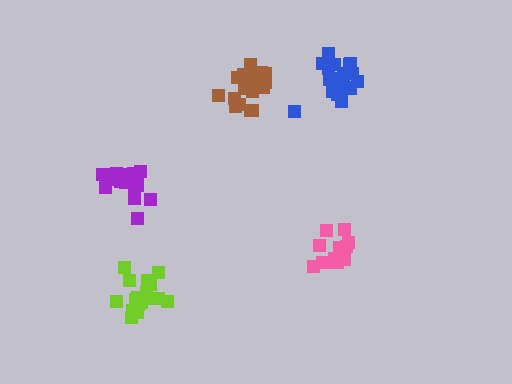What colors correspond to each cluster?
The clusters are colored: pink, purple, blue, brown, lime.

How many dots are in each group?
Group 1: 14 dots, Group 2: 20 dots, Group 3: 19 dots, Group 4: 20 dots, Group 5: 17 dots (90 total).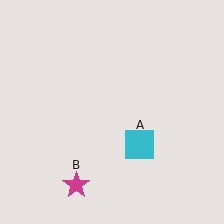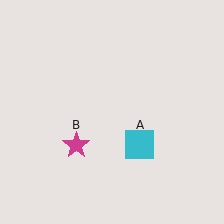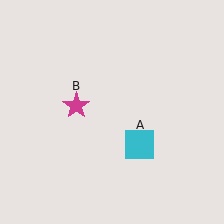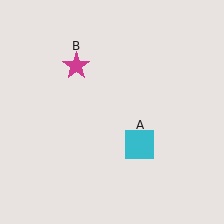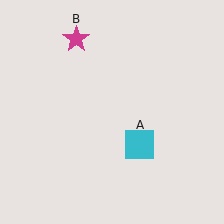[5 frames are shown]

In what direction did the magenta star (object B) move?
The magenta star (object B) moved up.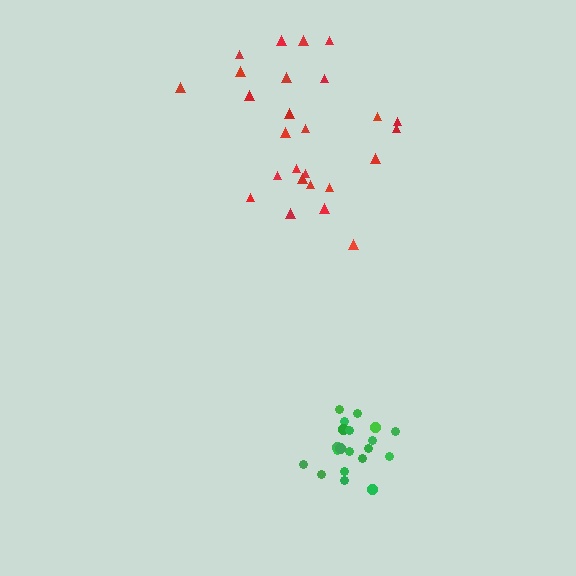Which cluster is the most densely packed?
Green.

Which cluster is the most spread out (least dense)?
Red.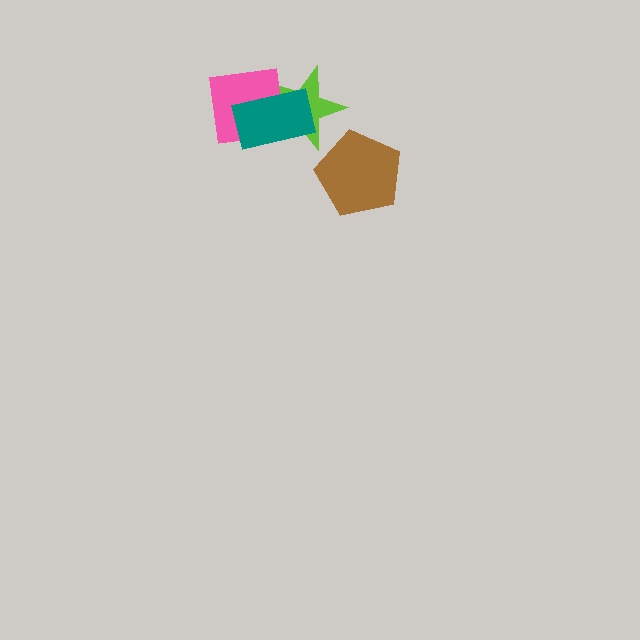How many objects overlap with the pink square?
2 objects overlap with the pink square.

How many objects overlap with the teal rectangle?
2 objects overlap with the teal rectangle.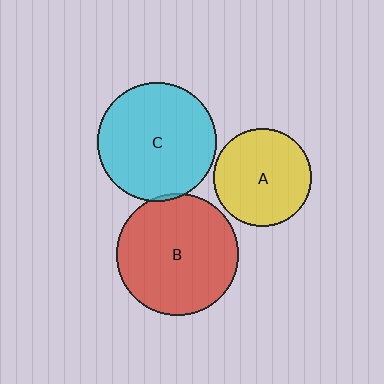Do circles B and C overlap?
Yes.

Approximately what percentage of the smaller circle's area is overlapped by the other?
Approximately 5%.